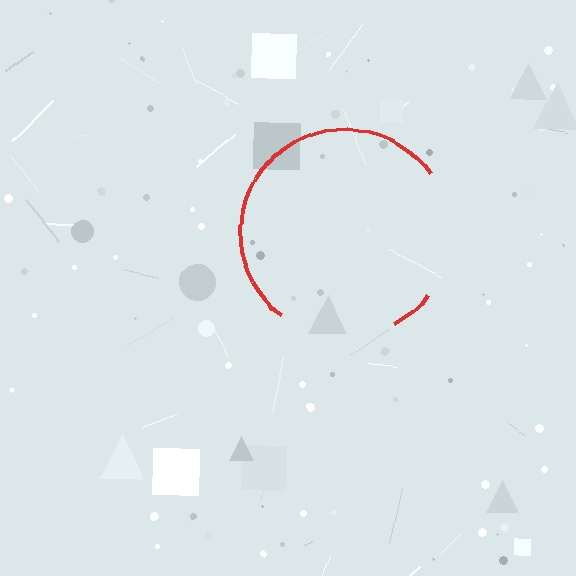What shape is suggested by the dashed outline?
The dashed outline suggests a circle.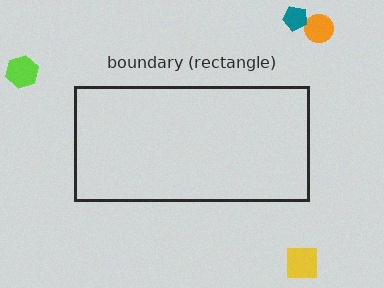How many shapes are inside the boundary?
0 inside, 4 outside.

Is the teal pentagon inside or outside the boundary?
Outside.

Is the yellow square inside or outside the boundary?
Outside.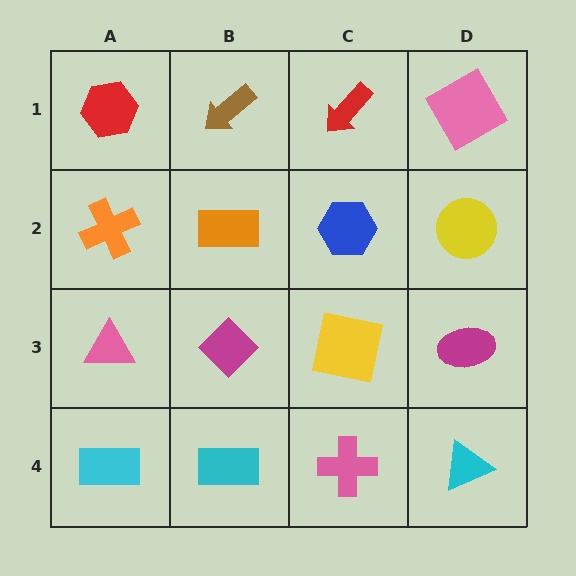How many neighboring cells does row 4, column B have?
3.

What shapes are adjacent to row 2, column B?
A brown arrow (row 1, column B), a magenta diamond (row 3, column B), an orange cross (row 2, column A), a blue hexagon (row 2, column C).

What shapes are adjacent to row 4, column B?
A magenta diamond (row 3, column B), a cyan rectangle (row 4, column A), a pink cross (row 4, column C).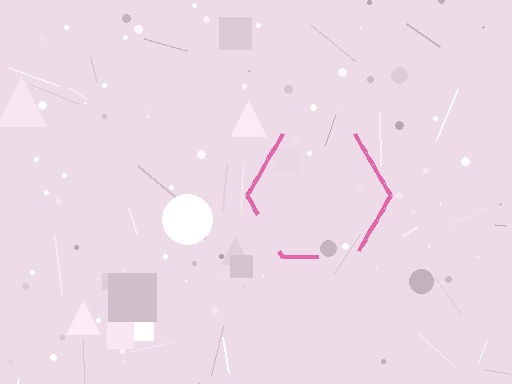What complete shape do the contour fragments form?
The contour fragments form a hexagon.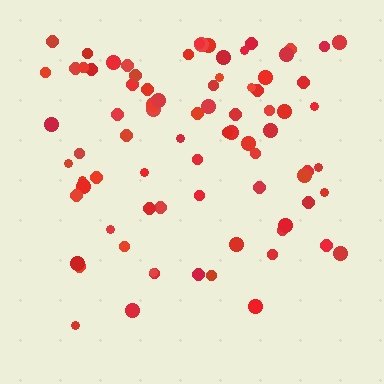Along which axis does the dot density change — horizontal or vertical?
Vertical.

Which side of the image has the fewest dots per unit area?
The bottom.